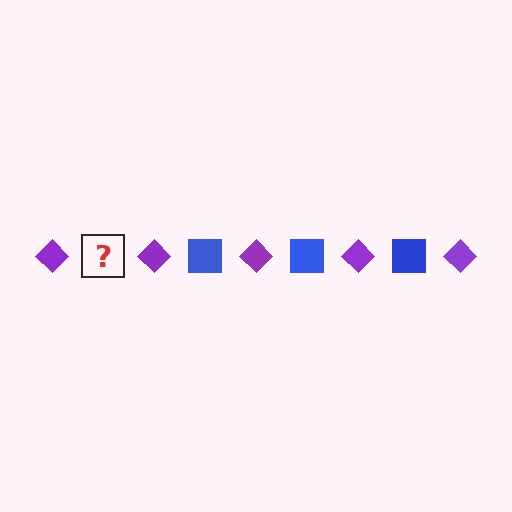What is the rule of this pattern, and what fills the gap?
The rule is that the pattern alternates between purple diamond and blue square. The gap should be filled with a blue square.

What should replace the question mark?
The question mark should be replaced with a blue square.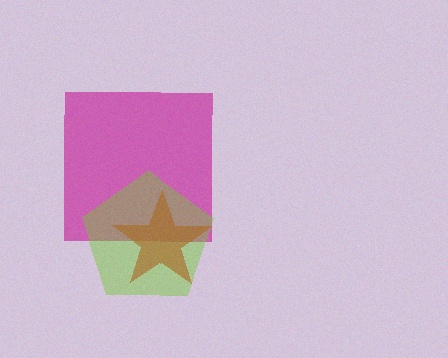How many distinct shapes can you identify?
There are 3 distinct shapes: a magenta square, a red star, a lime pentagon.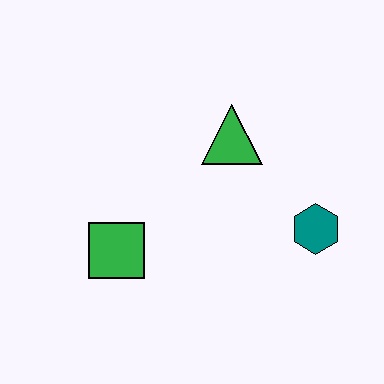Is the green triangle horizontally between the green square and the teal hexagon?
Yes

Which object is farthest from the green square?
The teal hexagon is farthest from the green square.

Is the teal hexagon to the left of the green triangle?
No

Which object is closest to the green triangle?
The teal hexagon is closest to the green triangle.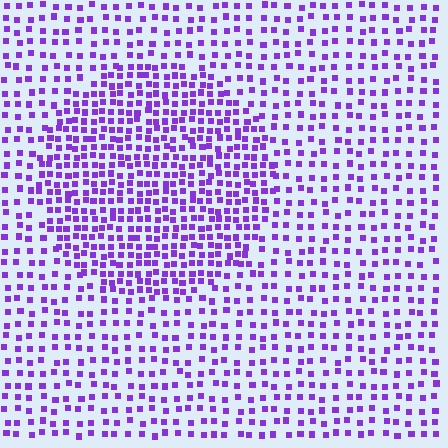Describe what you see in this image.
The image contains small purple elements arranged at two different densities. A circle-shaped region is visible where the elements are more densely packed than the surrounding area.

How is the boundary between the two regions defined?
The boundary is defined by a change in element density (approximately 1.9x ratio). All elements are the same color, size, and shape.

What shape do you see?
I see a circle.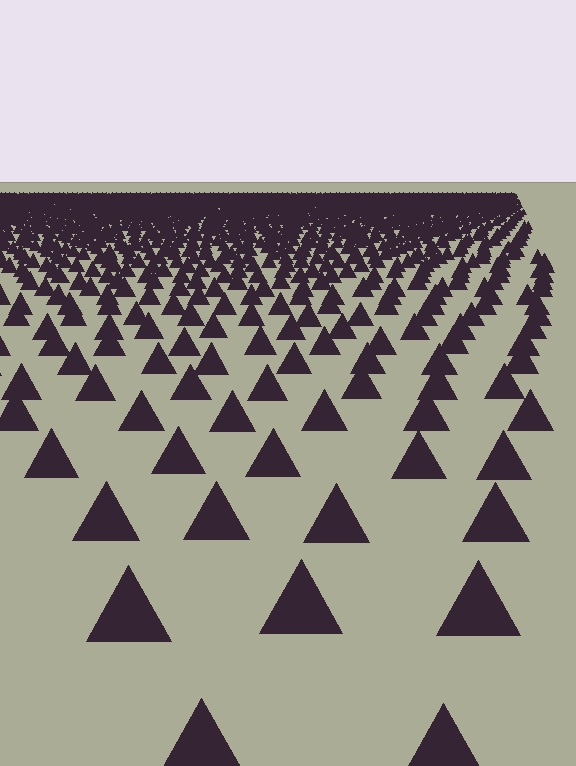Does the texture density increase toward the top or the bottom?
Density increases toward the top.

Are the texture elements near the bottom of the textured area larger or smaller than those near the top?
Larger. Near the bottom, elements are closer to the viewer and appear at a bigger on-screen size.